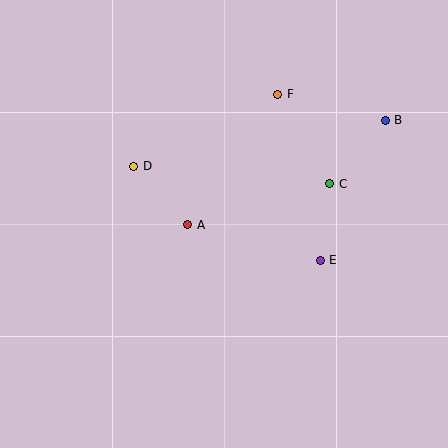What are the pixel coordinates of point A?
Point A is at (188, 225).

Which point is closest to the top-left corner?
Point D is closest to the top-left corner.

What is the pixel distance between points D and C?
The distance between D and C is 197 pixels.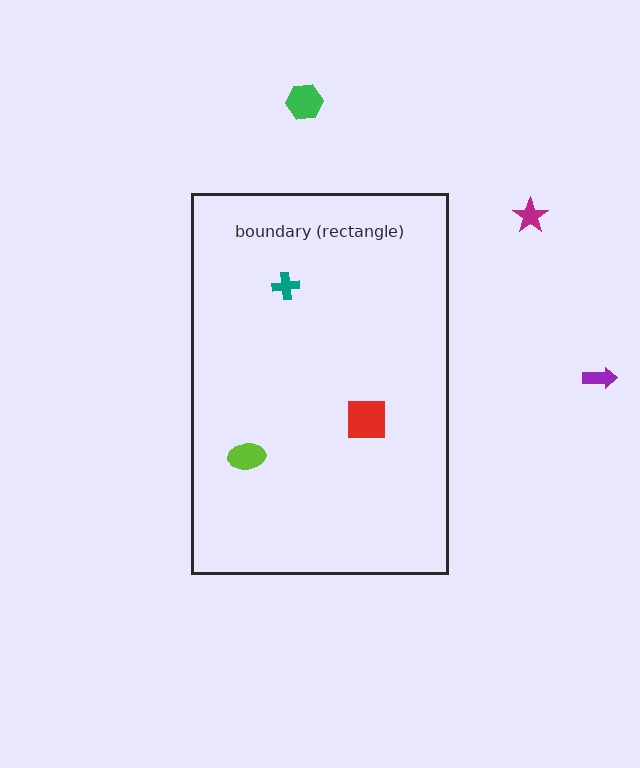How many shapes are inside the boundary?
3 inside, 3 outside.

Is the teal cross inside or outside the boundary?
Inside.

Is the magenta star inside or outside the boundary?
Outside.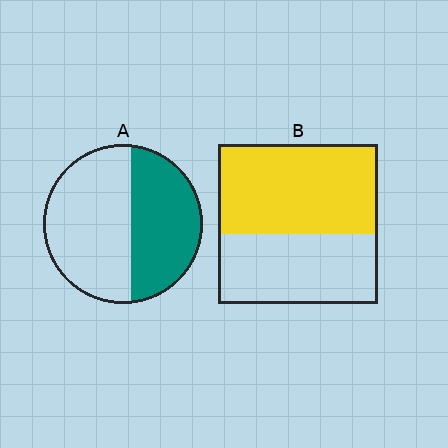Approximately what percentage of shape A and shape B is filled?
A is approximately 45% and B is approximately 55%.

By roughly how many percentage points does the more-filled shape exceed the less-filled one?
By roughly 15 percentage points (B over A).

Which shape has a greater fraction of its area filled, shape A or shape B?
Shape B.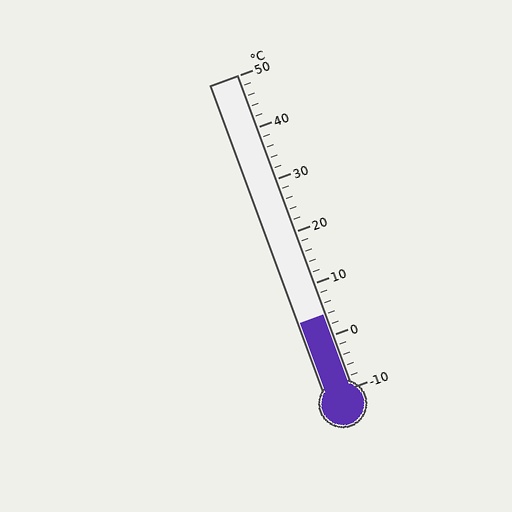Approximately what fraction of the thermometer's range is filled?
The thermometer is filled to approximately 25% of its range.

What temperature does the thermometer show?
The thermometer shows approximately 4°C.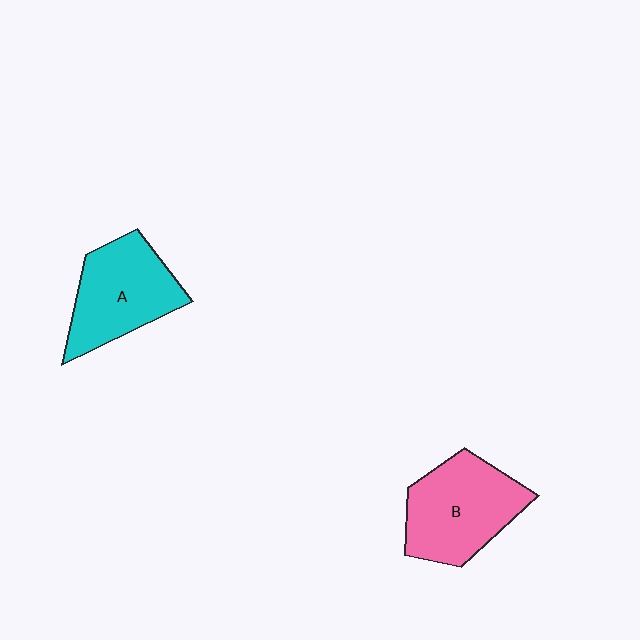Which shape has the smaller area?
Shape A (cyan).